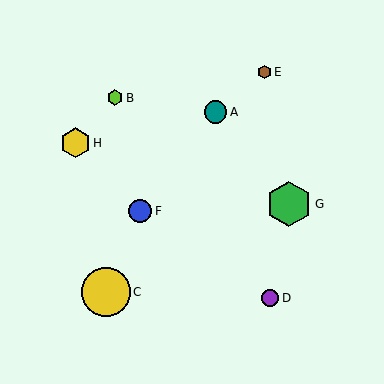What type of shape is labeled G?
Shape G is a green hexagon.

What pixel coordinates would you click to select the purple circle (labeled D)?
Click at (270, 298) to select the purple circle D.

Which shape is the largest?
The yellow circle (labeled C) is the largest.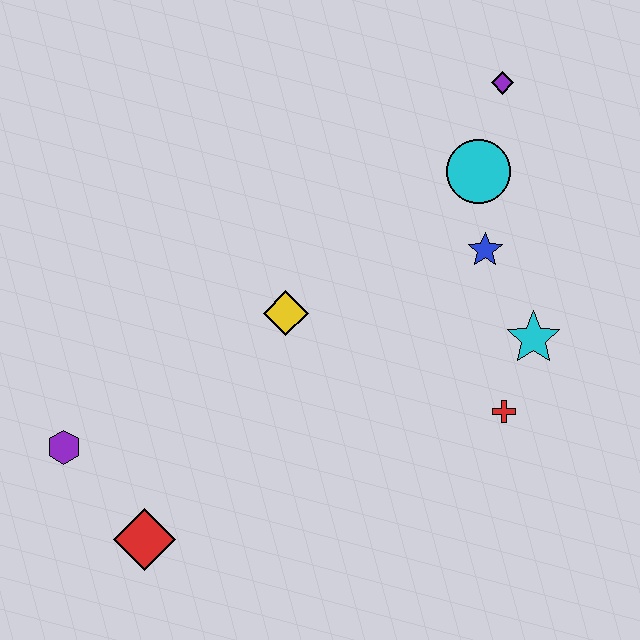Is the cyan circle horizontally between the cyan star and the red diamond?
Yes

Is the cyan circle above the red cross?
Yes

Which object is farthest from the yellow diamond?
The purple diamond is farthest from the yellow diamond.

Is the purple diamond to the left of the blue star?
No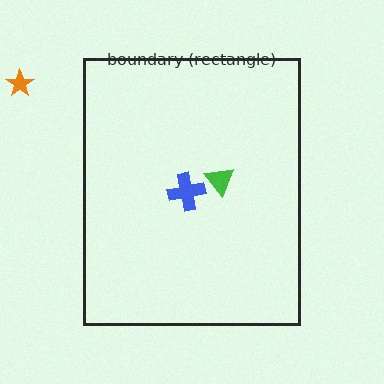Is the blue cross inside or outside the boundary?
Inside.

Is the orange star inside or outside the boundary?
Outside.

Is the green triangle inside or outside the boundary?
Inside.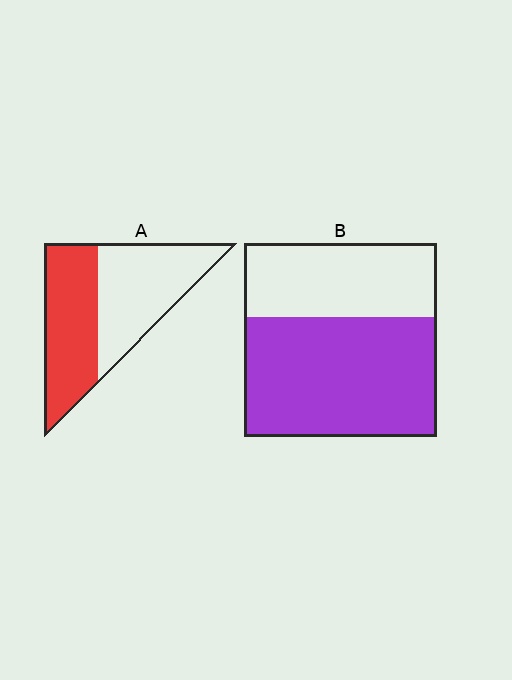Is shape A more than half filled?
Roughly half.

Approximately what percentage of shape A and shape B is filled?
A is approximately 50% and B is approximately 60%.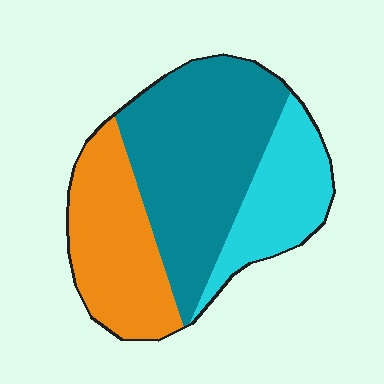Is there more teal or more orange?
Teal.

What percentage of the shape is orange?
Orange takes up between a quarter and a half of the shape.